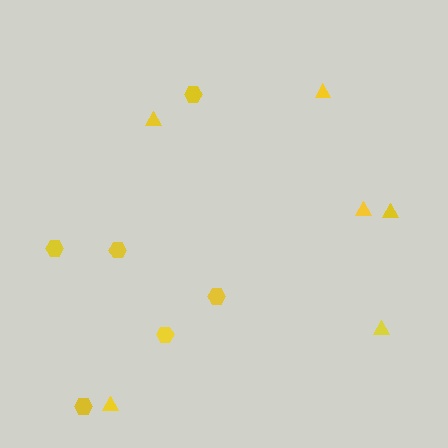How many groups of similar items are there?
There are 2 groups: one group of triangles (6) and one group of hexagons (6).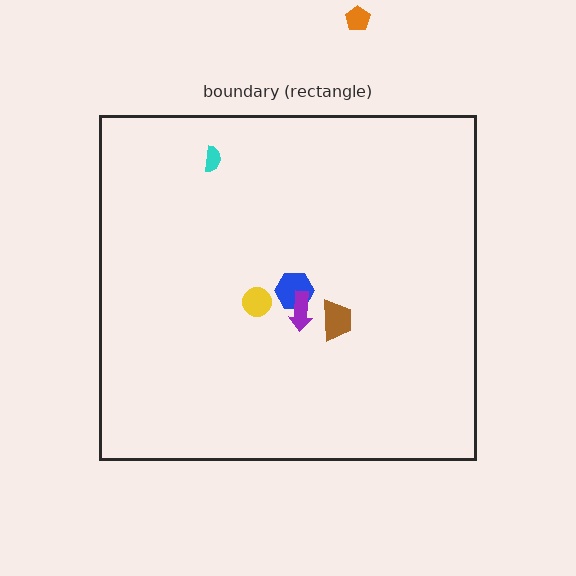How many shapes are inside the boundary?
5 inside, 1 outside.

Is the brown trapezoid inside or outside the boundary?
Inside.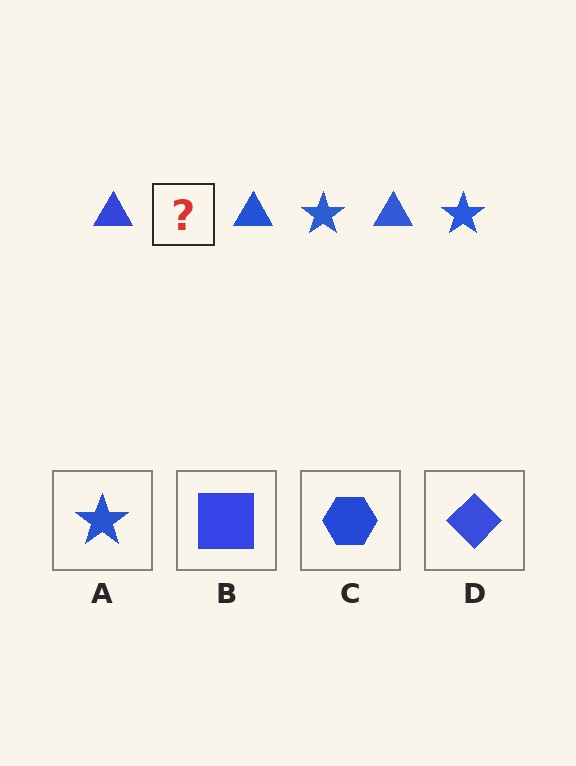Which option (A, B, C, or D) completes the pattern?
A.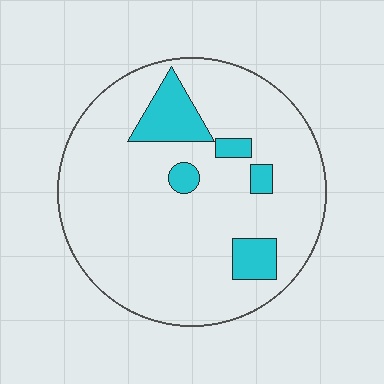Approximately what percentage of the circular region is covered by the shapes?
Approximately 15%.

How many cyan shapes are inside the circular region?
5.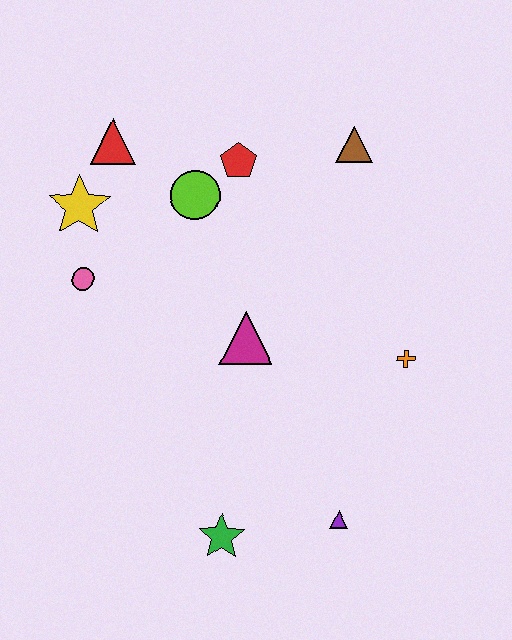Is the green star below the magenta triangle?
Yes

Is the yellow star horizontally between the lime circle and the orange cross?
No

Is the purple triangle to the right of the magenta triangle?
Yes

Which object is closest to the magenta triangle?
The lime circle is closest to the magenta triangle.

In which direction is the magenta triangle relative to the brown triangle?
The magenta triangle is below the brown triangle.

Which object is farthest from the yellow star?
The purple triangle is farthest from the yellow star.